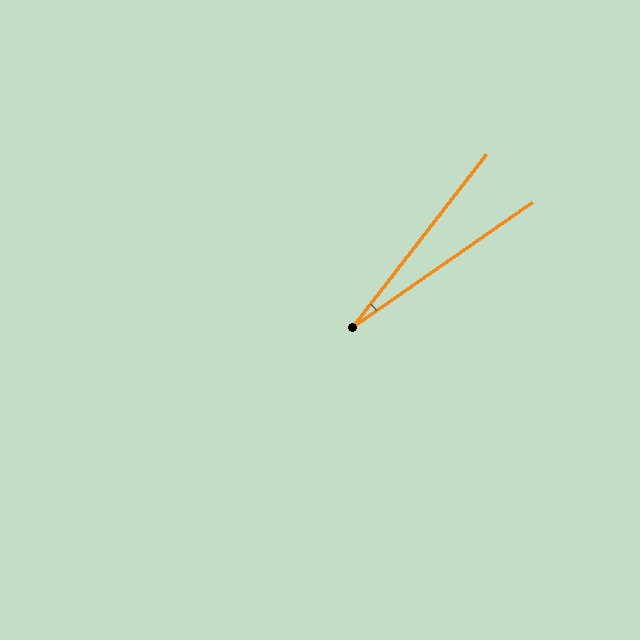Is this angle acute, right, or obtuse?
It is acute.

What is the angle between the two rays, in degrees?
Approximately 17 degrees.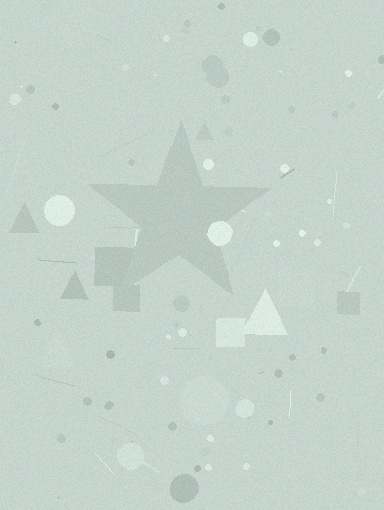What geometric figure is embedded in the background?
A star is embedded in the background.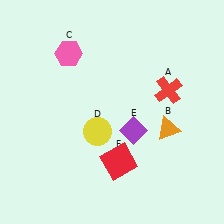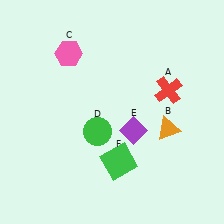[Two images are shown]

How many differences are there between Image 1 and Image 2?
There are 2 differences between the two images.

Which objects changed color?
D changed from yellow to green. F changed from red to green.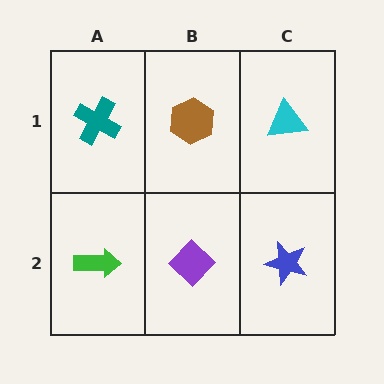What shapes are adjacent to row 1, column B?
A purple diamond (row 2, column B), a teal cross (row 1, column A), a cyan triangle (row 1, column C).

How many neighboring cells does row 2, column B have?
3.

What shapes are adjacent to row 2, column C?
A cyan triangle (row 1, column C), a purple diamond (row 2, column B).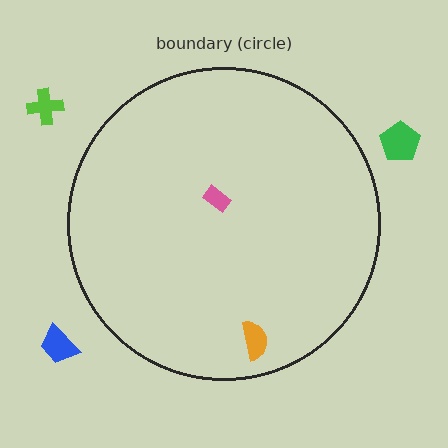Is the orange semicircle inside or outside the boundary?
Inside.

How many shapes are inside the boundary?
2 inside, 3 outside.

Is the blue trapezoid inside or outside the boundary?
Outside.